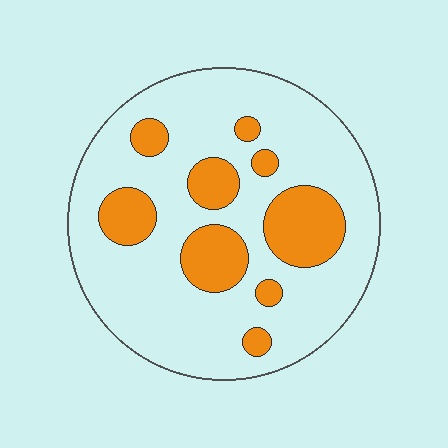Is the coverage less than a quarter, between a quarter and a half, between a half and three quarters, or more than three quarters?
Less than a quarter.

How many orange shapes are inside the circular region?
9.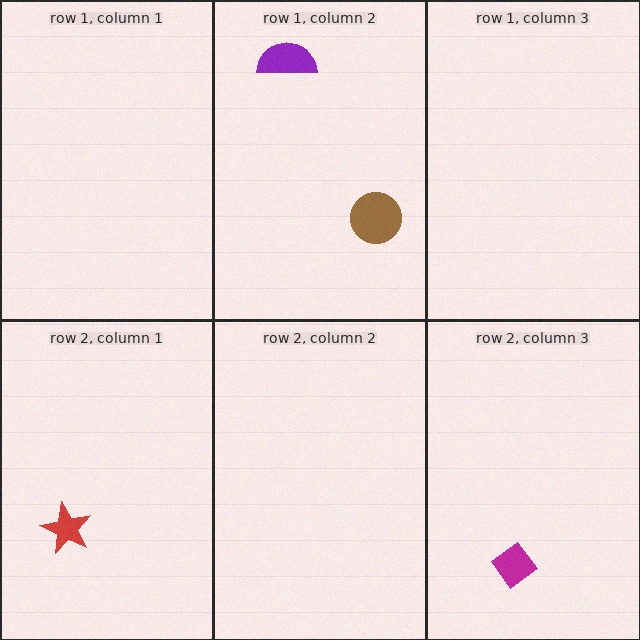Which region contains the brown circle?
The row 1, column 2 region.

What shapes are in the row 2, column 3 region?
The magenta diamond.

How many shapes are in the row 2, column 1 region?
1.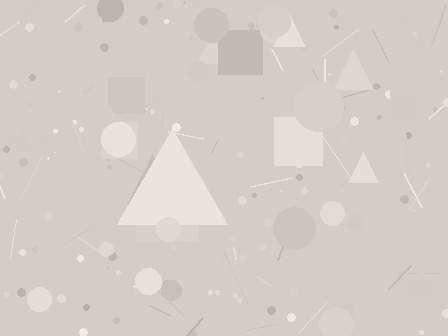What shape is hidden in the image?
A triangle is hidden in the image.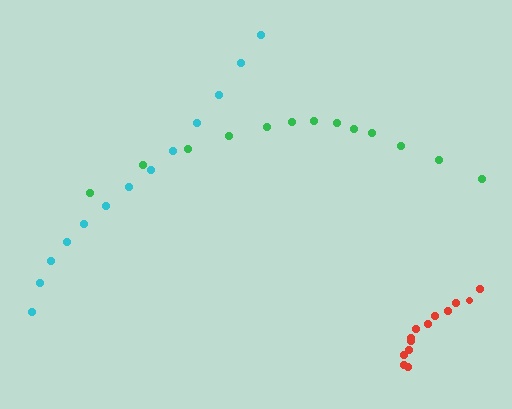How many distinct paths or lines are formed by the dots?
There are 3 distinct paths.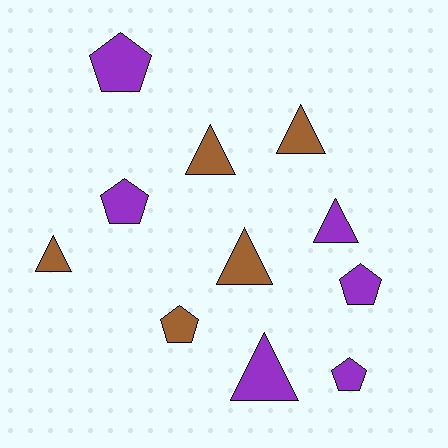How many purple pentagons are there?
There are 4 purple pentagons.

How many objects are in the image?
There are 11 objects.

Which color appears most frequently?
Purple, with 6 objects.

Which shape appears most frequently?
Triangle, with 6 objects.